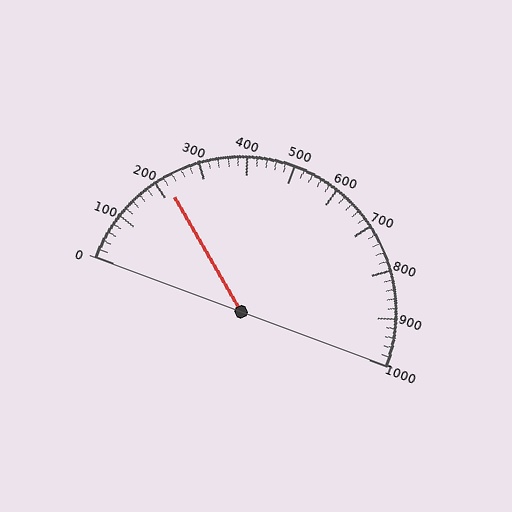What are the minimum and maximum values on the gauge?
The gauge ranges from 0 to 1000.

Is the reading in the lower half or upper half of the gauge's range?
The reading is in the lower half of the range (0 to 1000).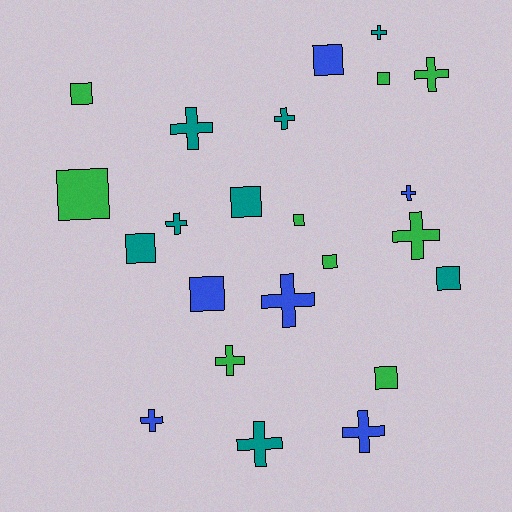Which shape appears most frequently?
Cross, with 12 objects.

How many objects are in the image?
There are 23 objects.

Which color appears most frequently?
Green, with 9 objects.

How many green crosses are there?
There are 3 green crosses.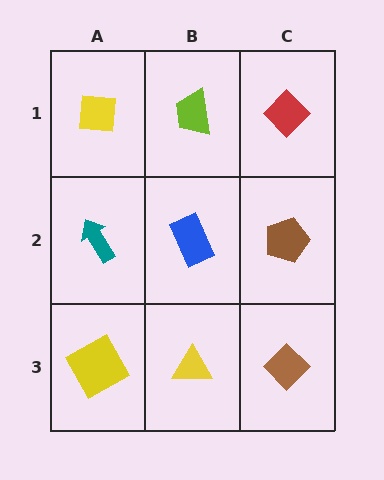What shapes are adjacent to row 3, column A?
A teal arrow (row 2, column A), a yellow triangle (row 3, column B).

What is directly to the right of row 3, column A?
A yellow triangle.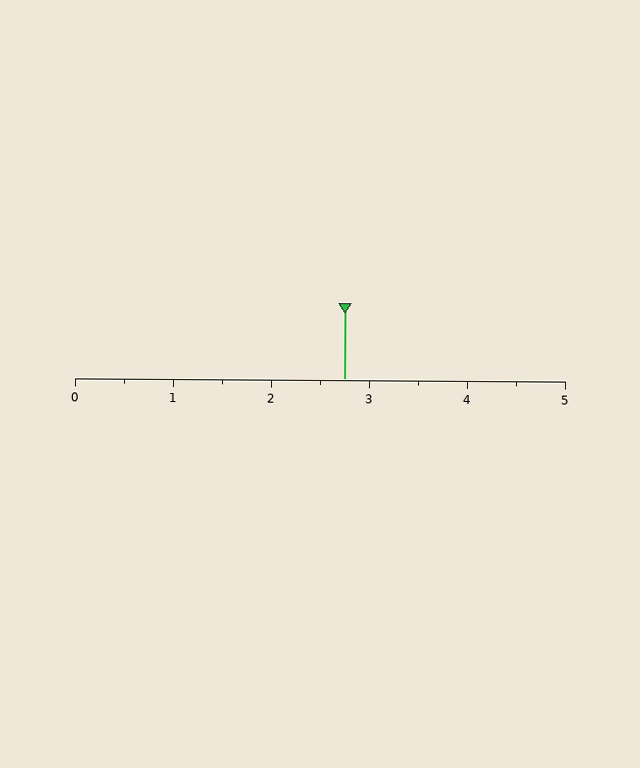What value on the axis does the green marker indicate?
The marker indicates approximately 2.8.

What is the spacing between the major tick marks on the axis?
The major ticks are spaced 1 apart.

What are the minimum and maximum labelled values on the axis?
The axis runs from 0 to 5.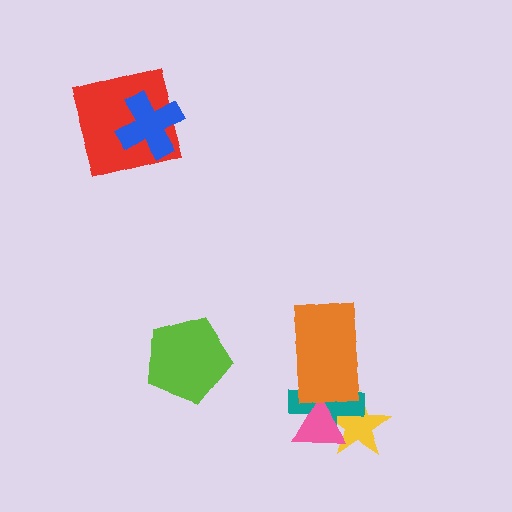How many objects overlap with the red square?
1 object overlaps with the red square.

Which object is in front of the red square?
The blue cross is in front of the red square.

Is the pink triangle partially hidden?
No, no other shape covers it.